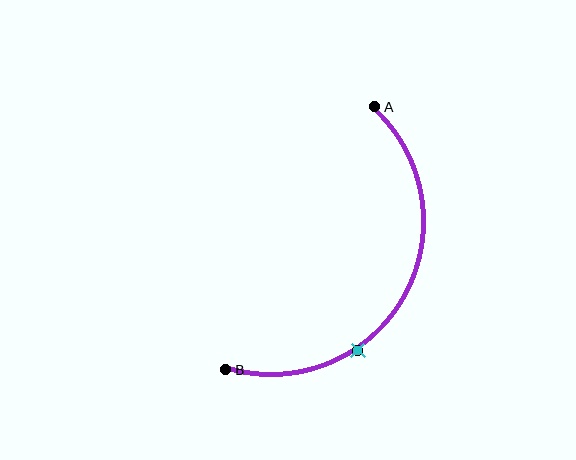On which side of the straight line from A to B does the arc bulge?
The arc bulges to the right of the straight line connecting A and B.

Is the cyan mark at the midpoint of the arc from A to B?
No. The cyan mark lies on the arc but is closer to endpoint B. The arc midpoint would be at the point on the curve equidistant along the arc from both A and B.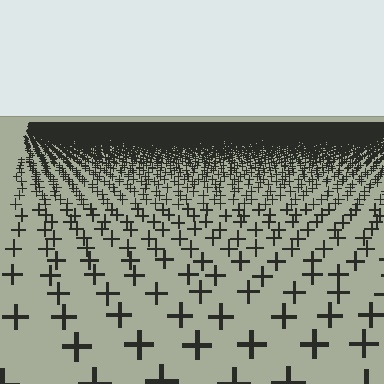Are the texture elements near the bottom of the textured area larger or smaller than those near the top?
Larger. Near the bottom, elements are closer to the viewer and appear at a bigger on-screen size.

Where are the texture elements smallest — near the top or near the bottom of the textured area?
Near the top.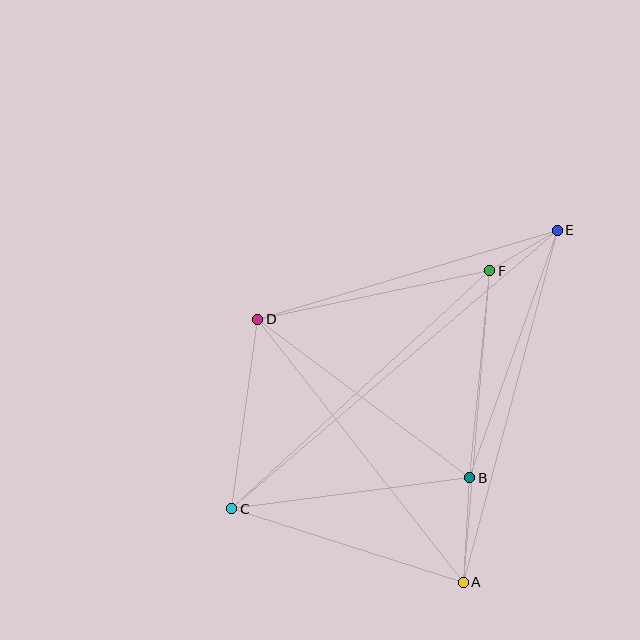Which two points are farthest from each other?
Points C and E are farthest from each other.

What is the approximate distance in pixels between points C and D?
The distance between C and D is approximately 191 pixels.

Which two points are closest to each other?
Points E and F are closest to each other.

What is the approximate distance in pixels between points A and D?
The distance between A and D is approximately 333 pixels.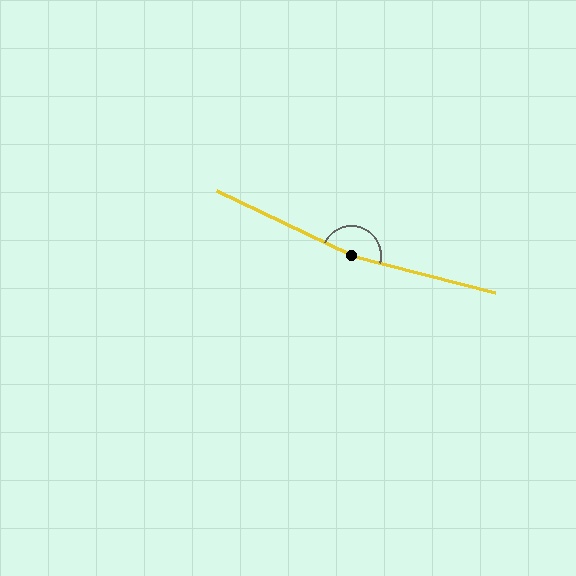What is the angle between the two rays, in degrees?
Approximately 168 degrees.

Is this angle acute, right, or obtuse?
It is obtuse.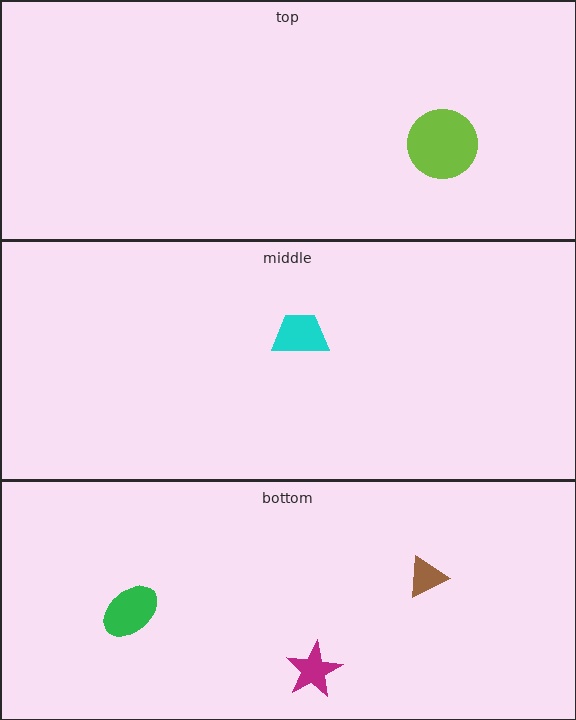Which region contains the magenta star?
The bottom region.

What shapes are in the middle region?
The cyan trapezoid.